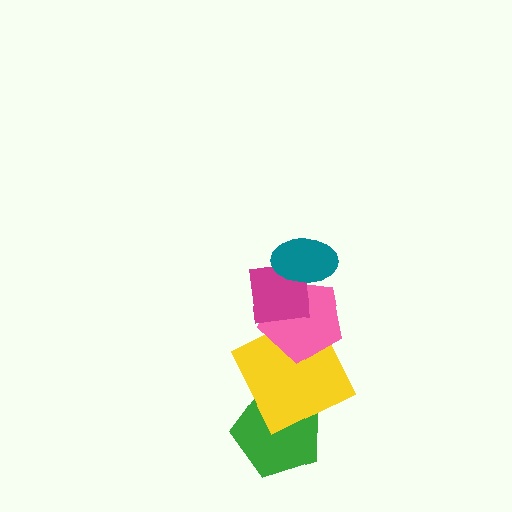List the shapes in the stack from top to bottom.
From top to bottom: the teal ellipse, the magenta square, the pink pentagon, the yellow square, the green pentagon.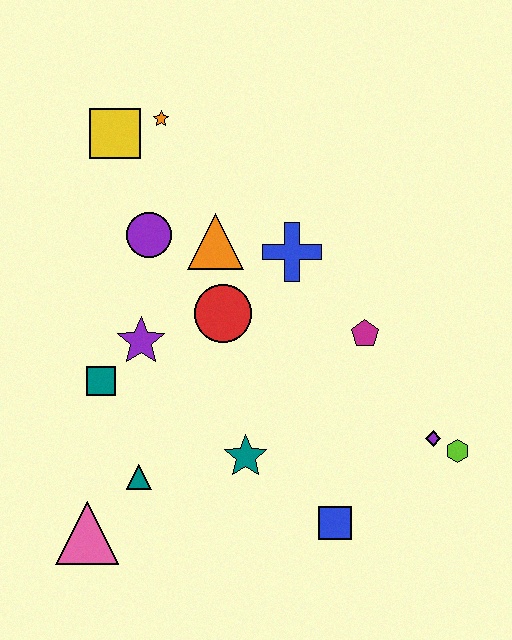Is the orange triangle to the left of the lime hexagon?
Yes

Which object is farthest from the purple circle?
The lime hexagon is farthest from the purple circle.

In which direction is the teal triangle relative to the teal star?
The teal triangle is to the left of the teal star.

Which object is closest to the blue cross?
The orange triangle is closest to the blue cross.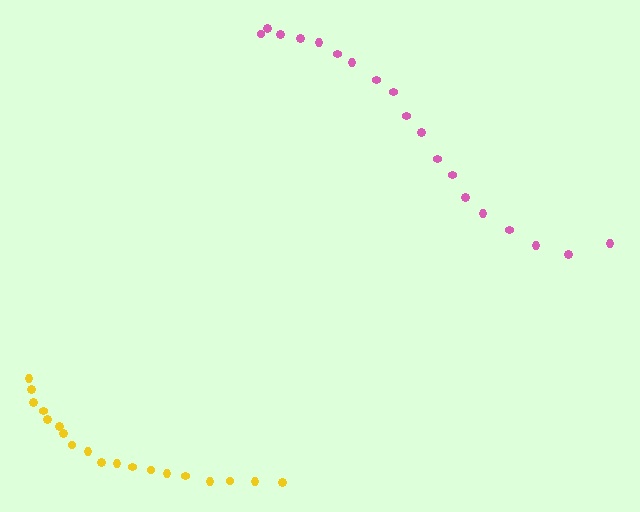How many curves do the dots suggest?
There are 2 distinct paths.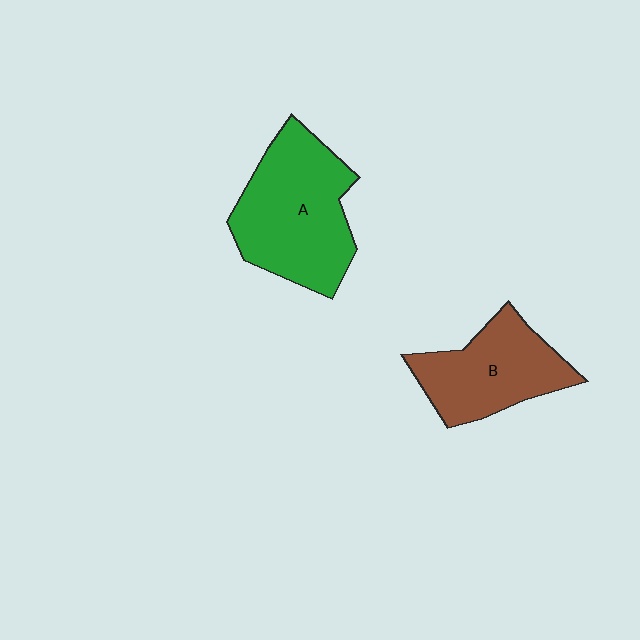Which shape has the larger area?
Shape A (green).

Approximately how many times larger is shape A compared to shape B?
Approximately 1.3 times.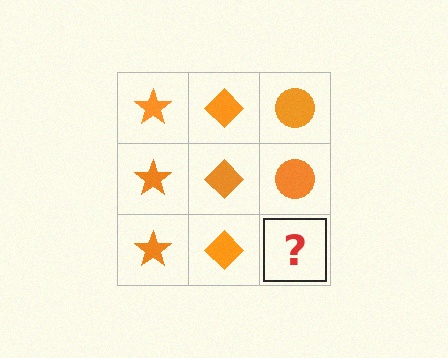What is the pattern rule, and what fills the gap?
The rule is that each column has a consistent shape. The gap should be filled with an orange circle.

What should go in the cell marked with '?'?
The missing cell should contain an orange circle.